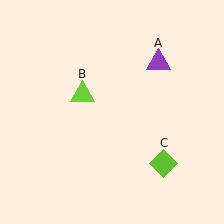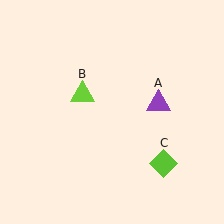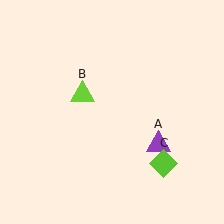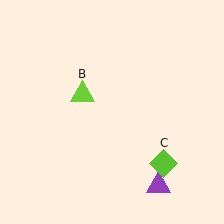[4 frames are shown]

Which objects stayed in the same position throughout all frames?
Lime triangle (object B) and lime diamond (object C) remained stationary.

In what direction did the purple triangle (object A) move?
The purple triangle (object A) moved down.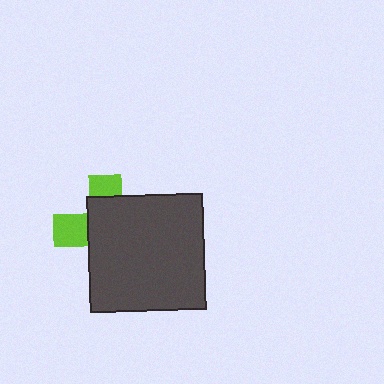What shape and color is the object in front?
The object in front is a dark gray square.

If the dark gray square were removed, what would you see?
You would see the complete lime cross.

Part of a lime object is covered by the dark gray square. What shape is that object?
It is a cross.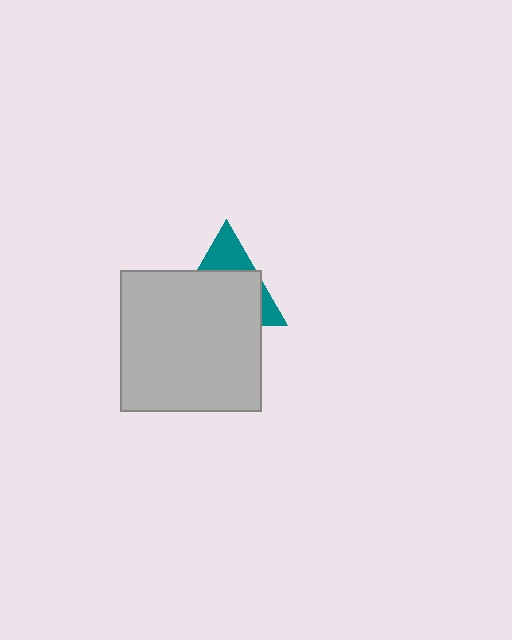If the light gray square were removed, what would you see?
You would see the complete teal triangle.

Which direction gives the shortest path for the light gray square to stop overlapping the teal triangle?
Moving down gives the shortest separation.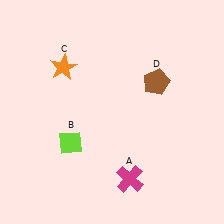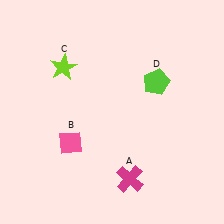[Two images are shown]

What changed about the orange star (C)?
In Image 1, C is orange. In Image 2, it changed to lime.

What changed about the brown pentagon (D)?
In Image 1, D is brown. In Image 2, it changed to lime.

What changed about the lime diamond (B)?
In Image 1, B is lime. In Image 2, it changed to pink.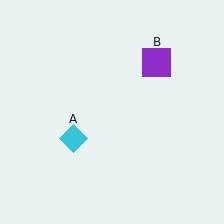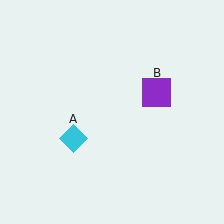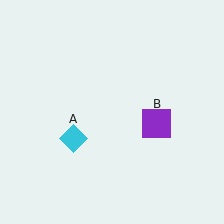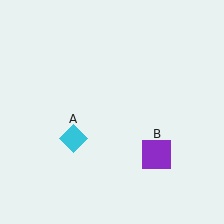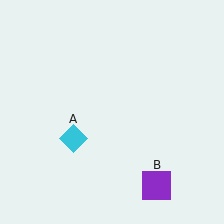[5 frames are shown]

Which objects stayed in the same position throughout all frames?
Cyan diamond (object A) remained stationary.